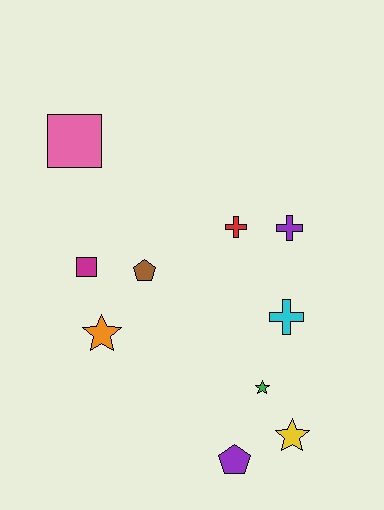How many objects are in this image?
There are 10 objects.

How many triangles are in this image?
There are no triangles.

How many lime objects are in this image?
There are no lime objects.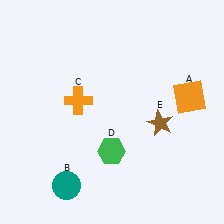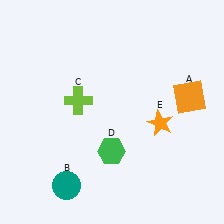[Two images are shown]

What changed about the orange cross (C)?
In Image 1, C is orange. In Image 2, it changed to lime.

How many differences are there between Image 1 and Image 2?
There are 2 differences between the two images.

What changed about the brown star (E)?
In Image 1, E is brown. In Image 2, it changed to orange.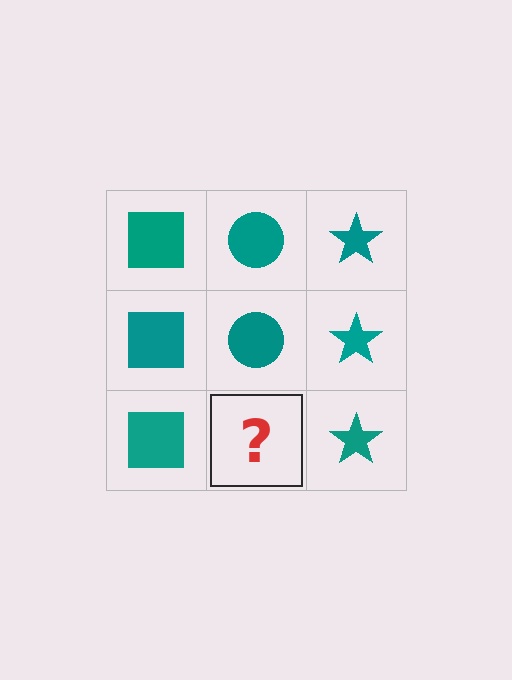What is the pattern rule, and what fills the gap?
The rule is that each column has a consistent shape. The gap should be filled with a teal circle.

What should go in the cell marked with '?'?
The missing cell should contain a teal circle.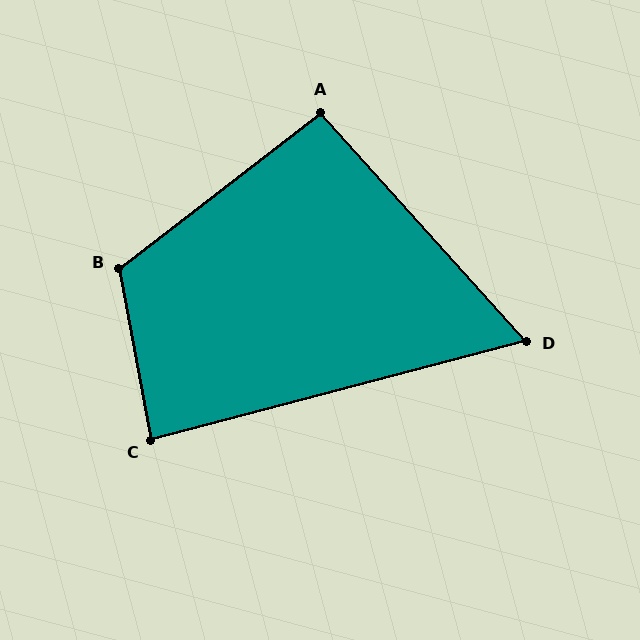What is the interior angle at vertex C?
Approximately 86 degrees (approximately right).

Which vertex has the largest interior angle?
B, at approximately 117 degrees.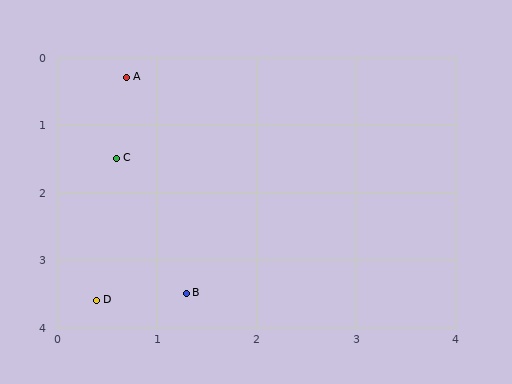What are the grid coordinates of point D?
Point D is at approximately (0.4, 3.6).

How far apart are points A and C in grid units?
Points A and C are about 1.2 grid units apart.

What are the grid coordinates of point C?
Point C is at approximately (0.6, 1.5).